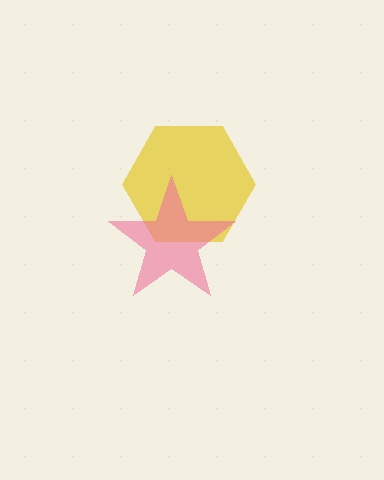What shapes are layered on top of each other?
The layered shapes are: a yellow hexagon, a pink star.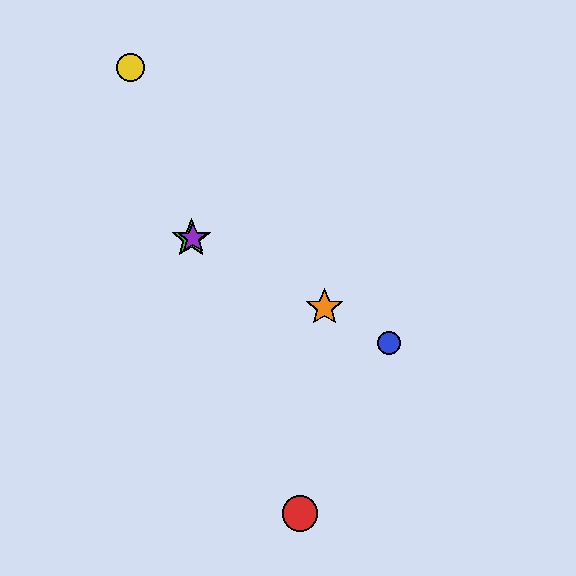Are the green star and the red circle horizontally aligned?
No, the green star is at y≈238 and the red circle is at y≈514.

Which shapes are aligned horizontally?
The green star, the purple star are aligned horizontally.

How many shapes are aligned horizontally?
2 shapes (the green star, the purple star) are aligned horizontally.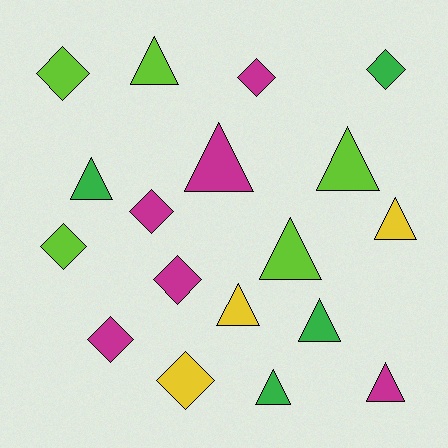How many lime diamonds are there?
There are 2 lime diamonds.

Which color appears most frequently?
Magenta, with 6 objects.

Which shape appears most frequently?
Triangle, with 10 objects.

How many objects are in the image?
There are 18 objects.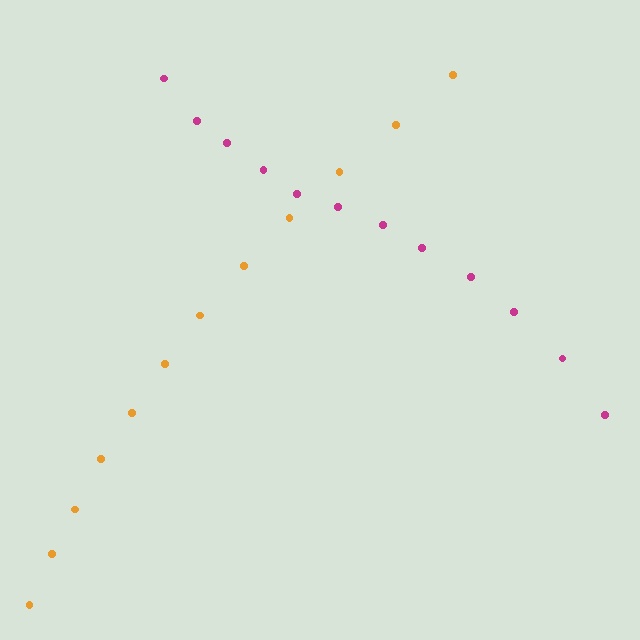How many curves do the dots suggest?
There are 2 distinct paths.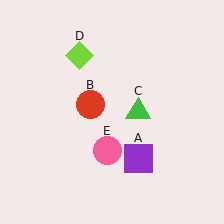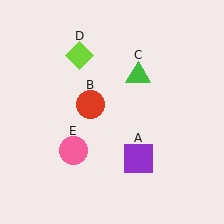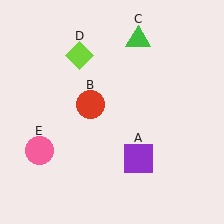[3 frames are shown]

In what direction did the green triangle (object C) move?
The green triangle (object C) moved up.